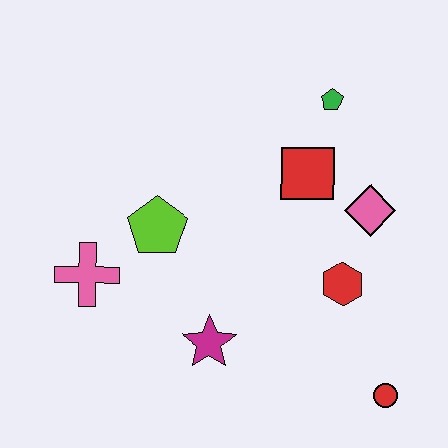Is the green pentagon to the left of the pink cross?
No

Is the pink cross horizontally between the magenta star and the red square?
No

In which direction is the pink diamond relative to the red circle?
The pink diamond is above the red circle.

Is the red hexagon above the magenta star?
Yes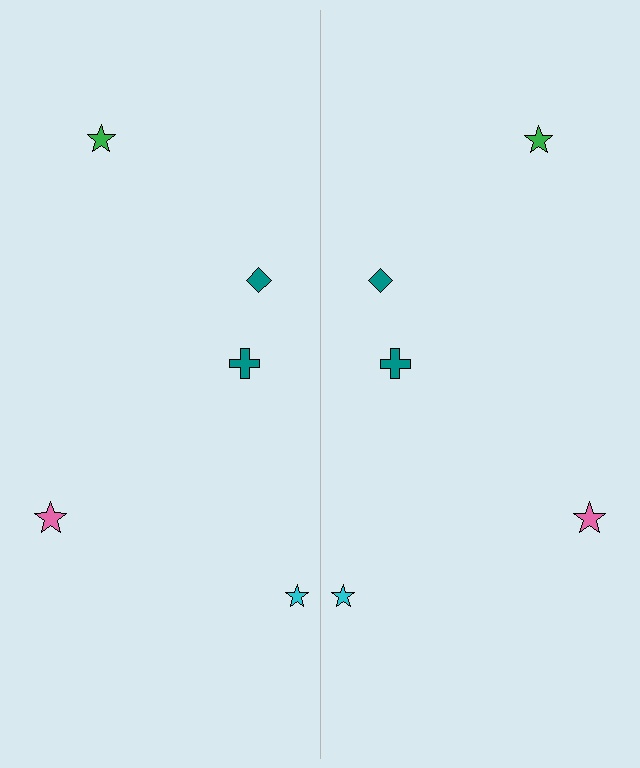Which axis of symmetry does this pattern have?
The pattern has a vertical axis of symmetry running through the center of the image.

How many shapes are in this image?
There are 10 shapes in this image.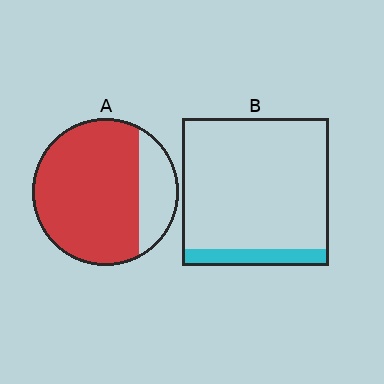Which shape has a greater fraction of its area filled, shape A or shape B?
Shape A.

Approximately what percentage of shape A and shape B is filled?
A is approximately 80% and B is approximately 10%.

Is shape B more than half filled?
No.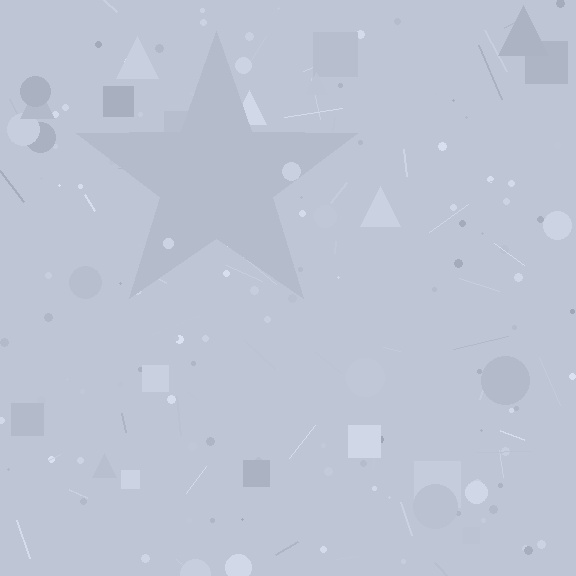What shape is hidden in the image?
A star is hidden in the image.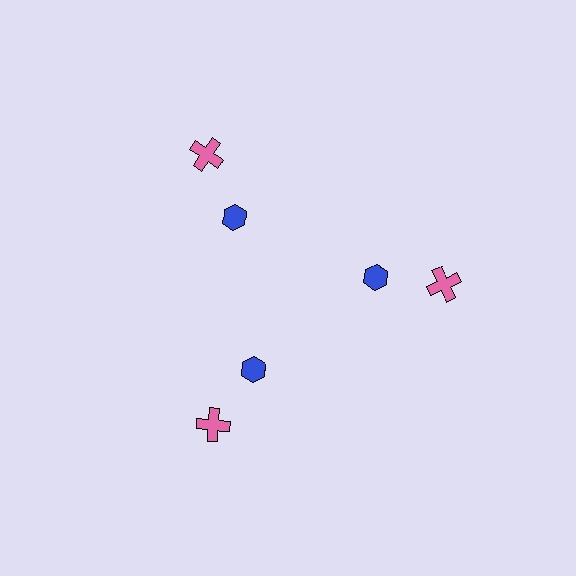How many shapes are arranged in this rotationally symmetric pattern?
There are 6 shapes, arranged in 3 groups of 2.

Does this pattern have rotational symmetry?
Yes, this pattern has 3-fold rotational symmetry. It looks the same after rotating 120 degrees around the center.